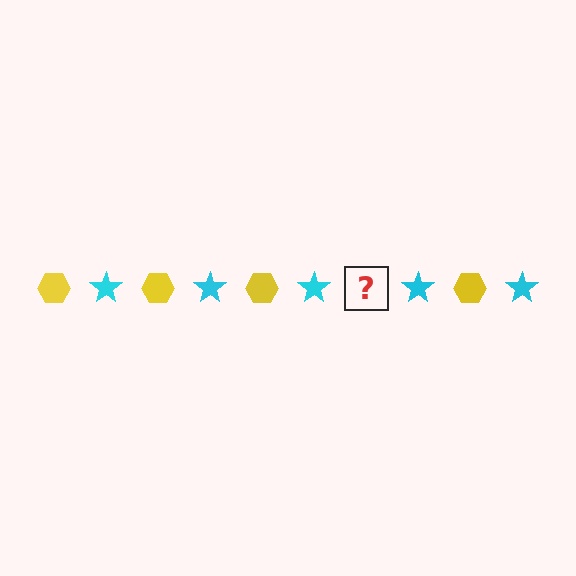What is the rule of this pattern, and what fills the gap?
The rule is that the pattern alternates between yellow hexagon and cyan star. The gap should be filled with a yellow hexagon.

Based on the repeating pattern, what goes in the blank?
The blank should be a yellow hexagon.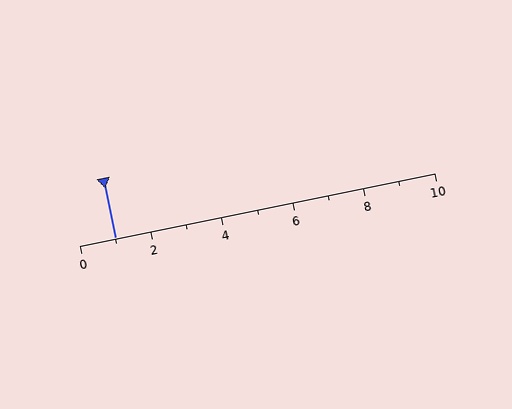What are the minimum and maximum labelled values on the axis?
The axis runs from 0 to 10.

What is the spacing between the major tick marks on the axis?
The major ticks are spaced 2 apart.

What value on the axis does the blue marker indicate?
The marker indicates approximately 1.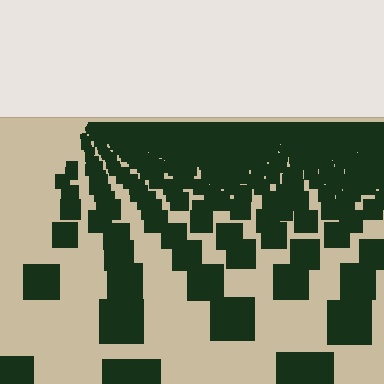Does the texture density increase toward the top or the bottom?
Density increases toward the top.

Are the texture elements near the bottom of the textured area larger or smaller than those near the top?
Larger. Near the bottom, elements are closer to the viewer and appear at a bigger on-screen size.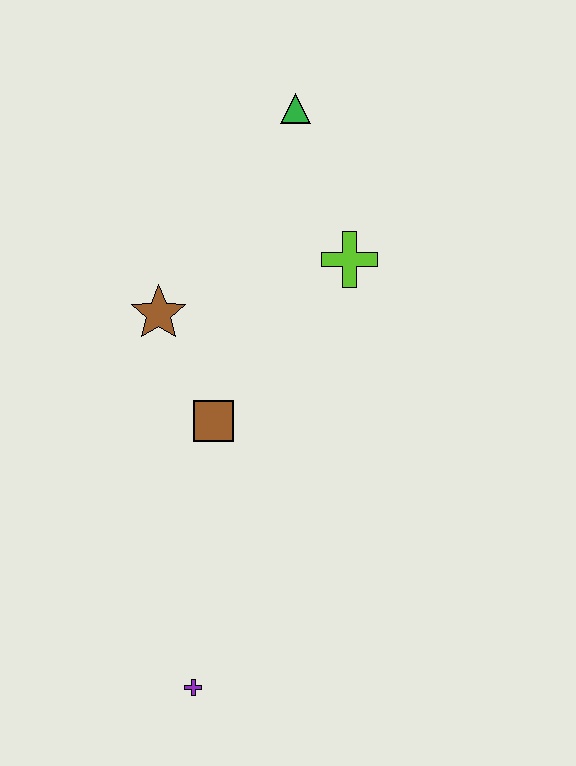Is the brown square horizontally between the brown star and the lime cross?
Yes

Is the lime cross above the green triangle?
No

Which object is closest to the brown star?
The brown square is closest to the brown star.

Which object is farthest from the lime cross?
The purple cross is farthest from the lime cross.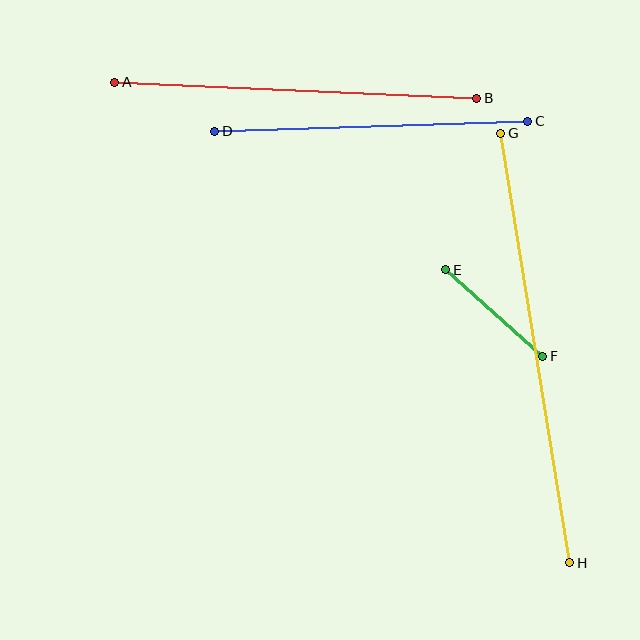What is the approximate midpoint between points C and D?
The midpoint is at approximately (371, 126) pixels.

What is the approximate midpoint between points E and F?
The midpoint is at approximately (494, 313) pixels.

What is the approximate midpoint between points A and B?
The midpoint is at approximately (296, 90) pixels.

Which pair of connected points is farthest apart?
Points G and H are farthest apart.